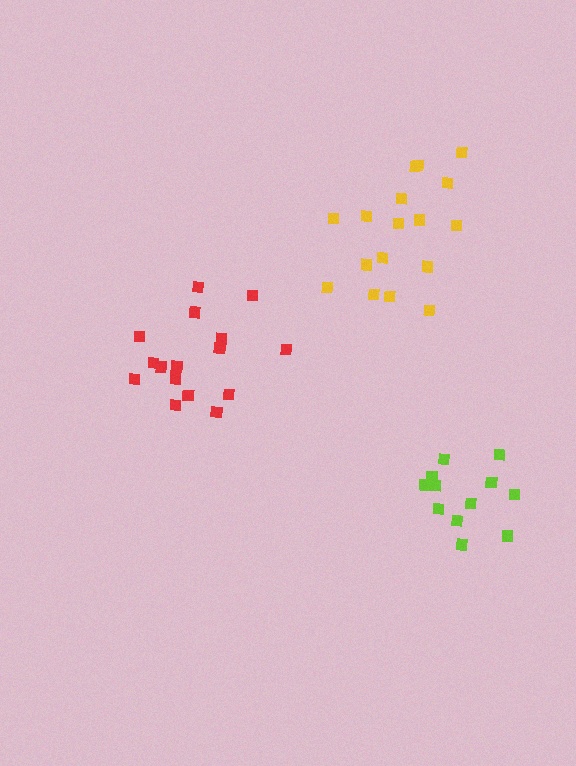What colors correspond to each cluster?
The clusters are colored: lime, yellow, red.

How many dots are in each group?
Group 1: 13 dots, Group 2: 17 dots, Group 3: 16 dots (46 total).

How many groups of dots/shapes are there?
There are 3 groups.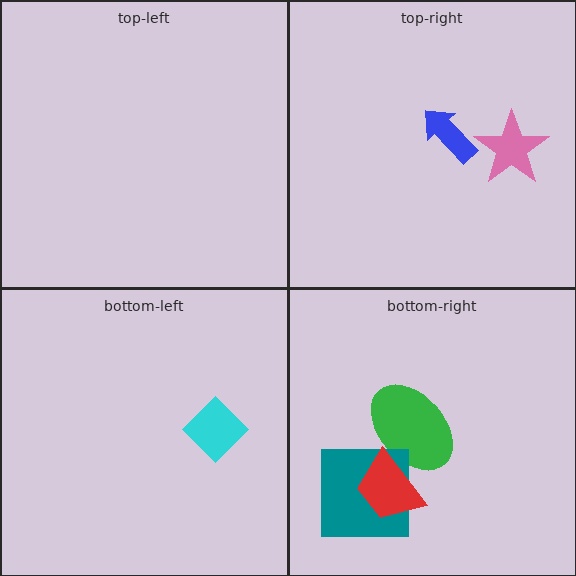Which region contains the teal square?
The bottom-right region.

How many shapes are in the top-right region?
2.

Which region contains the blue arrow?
The top-right region.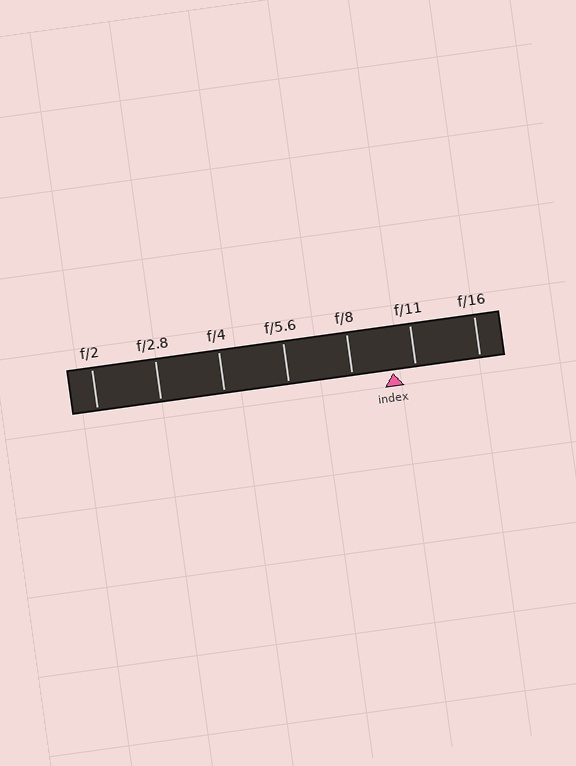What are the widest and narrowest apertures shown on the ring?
The widest aperture shown is f/2 and the narrowest is f/16.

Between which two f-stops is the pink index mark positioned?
The index mark is between f/8 and f/11.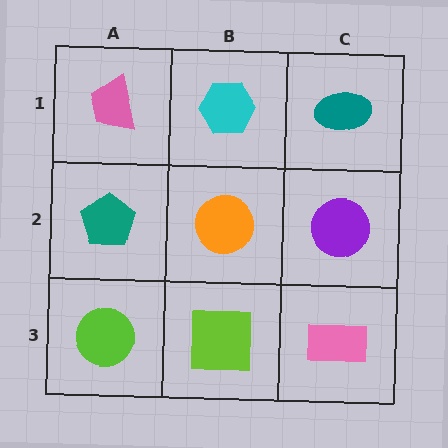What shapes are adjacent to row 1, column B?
An orange circle (row 2, column B), a pink trapezoid (row 1, column A), a teal ellipse (row 1, column C).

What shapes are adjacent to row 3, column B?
An orange circle (row 2, column B), a lime circle (row 3, column A), a pink rectangle (row 3, column C).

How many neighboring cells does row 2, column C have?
3.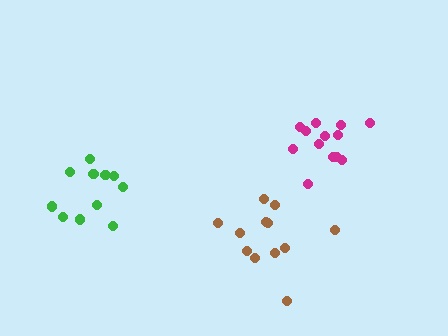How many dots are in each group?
Group 1: 13 dots, Group 2: 12 dots, Group 3: 11 dots (36 total).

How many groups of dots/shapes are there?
There are 3 groups.